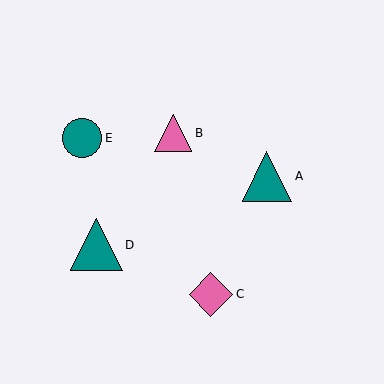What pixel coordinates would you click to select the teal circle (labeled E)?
Click at (82, 138) to select the teal circle E.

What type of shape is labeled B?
Shape B is a pink triangle.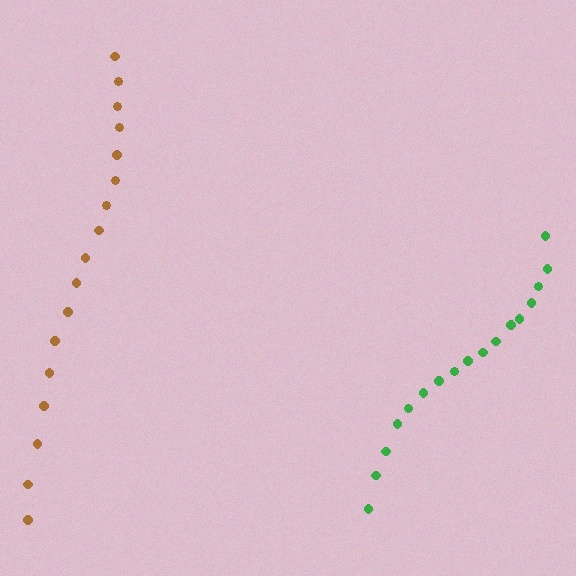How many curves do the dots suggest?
There are 2 distinct paths.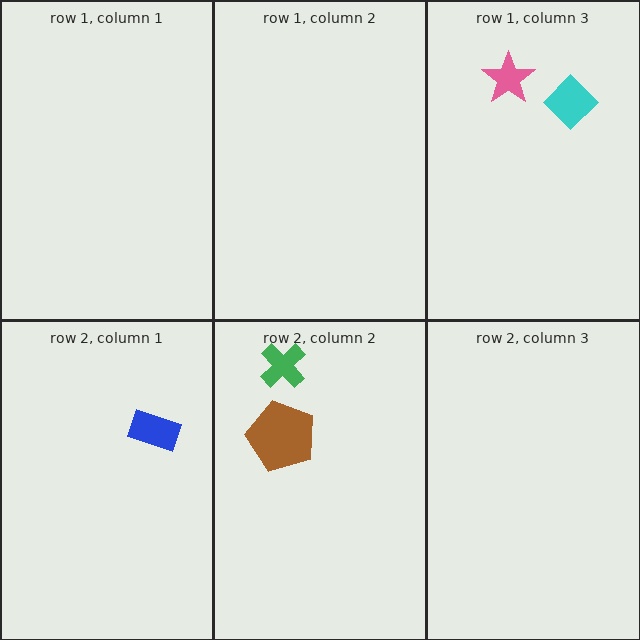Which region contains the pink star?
The row 1, column 3 region.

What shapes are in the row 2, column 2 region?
The brown pentagon, the green cross.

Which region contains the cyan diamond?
The row 1, column 3 region.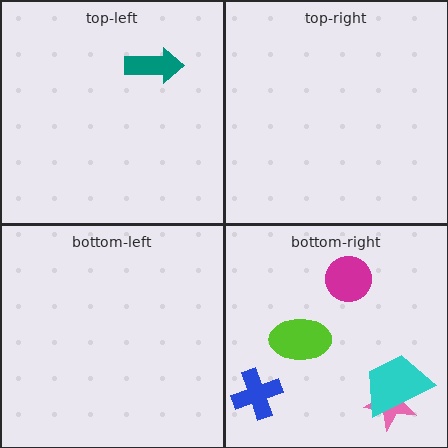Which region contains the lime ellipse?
The bottom-right region.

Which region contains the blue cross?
The bottom-right region.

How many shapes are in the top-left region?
1.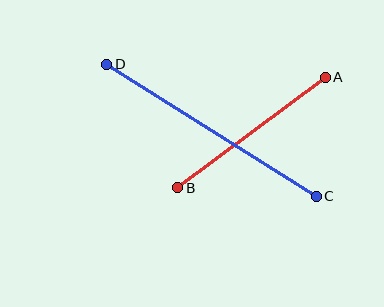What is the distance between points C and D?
The distance is approximately 248 pixels.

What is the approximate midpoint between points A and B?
The midpoint is at approximately (252, 133) pixels.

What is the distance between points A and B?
The distance is approximately 184 pixels.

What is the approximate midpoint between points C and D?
The midpoint is at approximately (212, 130) pixels.